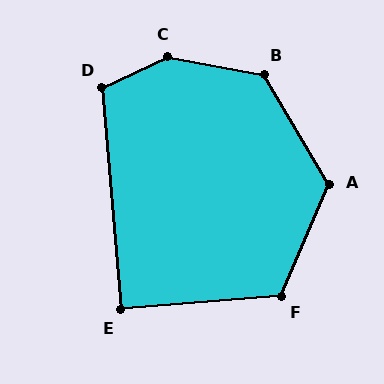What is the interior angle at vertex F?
Approximately 118 degrees (obtuse).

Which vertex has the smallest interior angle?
E, at approximately 90 degrees.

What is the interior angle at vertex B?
Approximately 131 degrees (obtuse).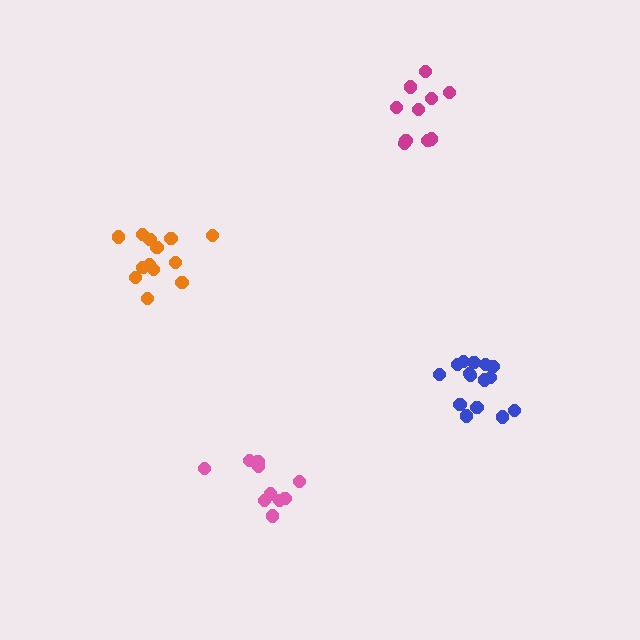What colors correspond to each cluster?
The clusters are colored: orange, pink, magenta, blue.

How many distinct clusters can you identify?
There are 4 distinct clusters.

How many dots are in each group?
Group 1: 13 dots, Group 2: 10 dots, Group 3: 10 dots, Group 4: 15 dots (48 total).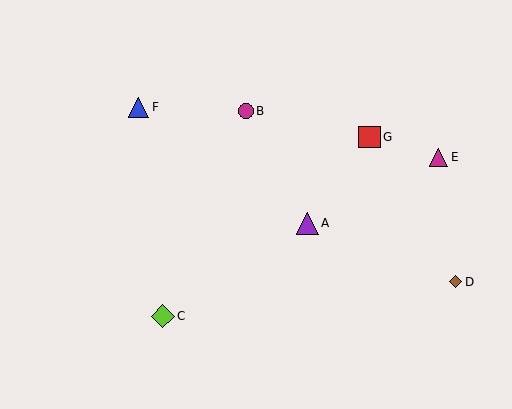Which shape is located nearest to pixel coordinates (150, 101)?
The blue triangle (labeled F) at (138, 107) is nearest to that location.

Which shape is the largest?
The lime diamond (labeled C) is the largest.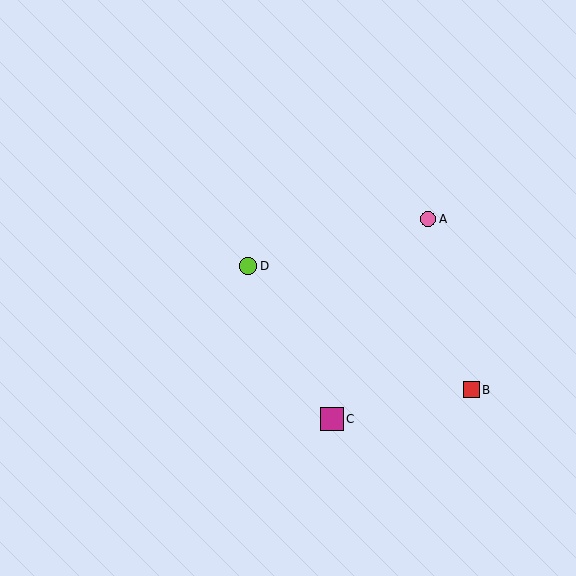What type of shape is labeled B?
Shape B is a red square.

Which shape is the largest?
The magenta square (labeled C) is the largest.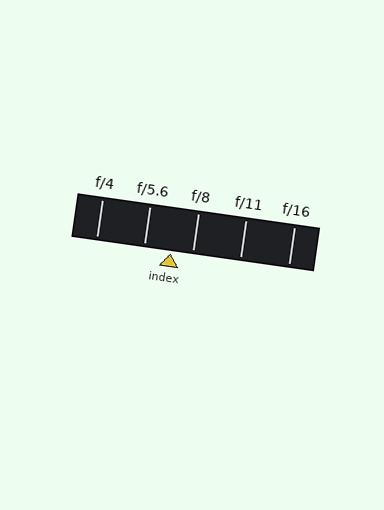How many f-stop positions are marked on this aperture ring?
There are 5 f-stop positions marked.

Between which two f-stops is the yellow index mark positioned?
The index mark is between f/5.6 and f/8.